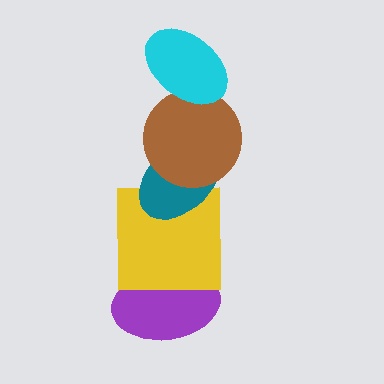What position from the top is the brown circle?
The brown circle is 2nd from the top.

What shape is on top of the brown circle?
The cyan ellipse is on top of the brown circle.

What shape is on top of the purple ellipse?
The yellow square is on top of the purple ellipse.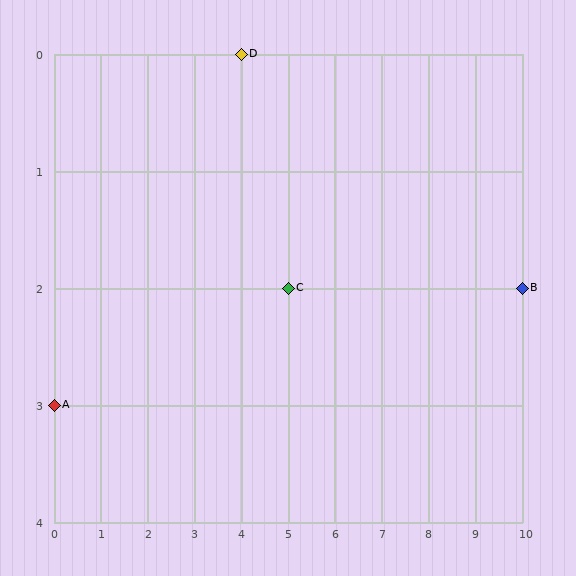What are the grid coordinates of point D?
Point D is at grid coordinates (4, 0).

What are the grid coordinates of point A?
Point A is at grid coordinates (0, 3).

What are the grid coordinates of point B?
Point B is at grid coordinates (10, 2).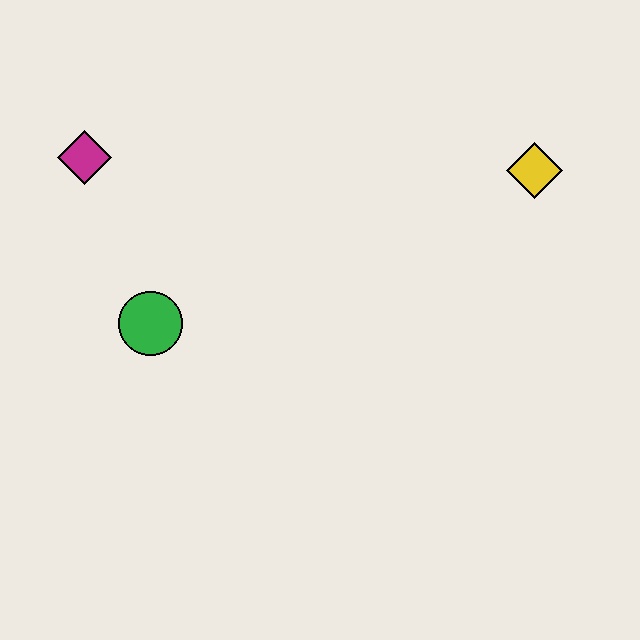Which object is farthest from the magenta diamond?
The yellow diamond is farthest from the magenta diamond.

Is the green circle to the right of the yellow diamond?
No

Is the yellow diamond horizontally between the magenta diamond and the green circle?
No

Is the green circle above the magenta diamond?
No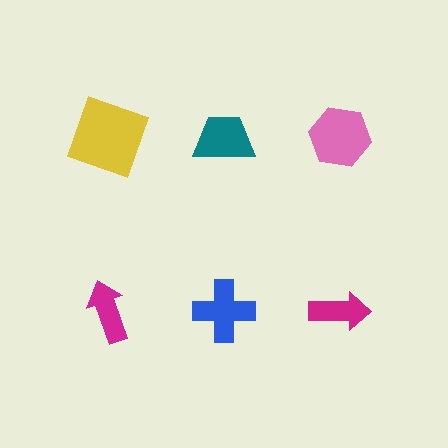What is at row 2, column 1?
A magenta arrow.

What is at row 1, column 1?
A yellow square.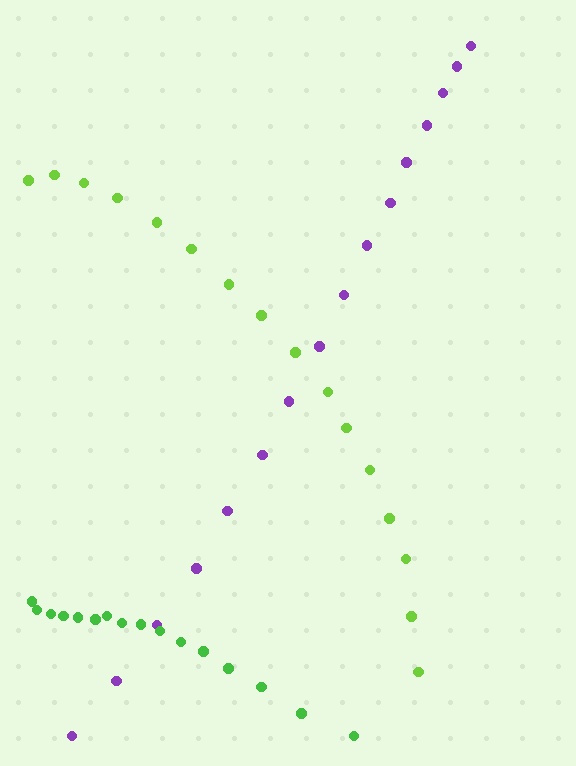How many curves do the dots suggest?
There are 3 distinct paths.